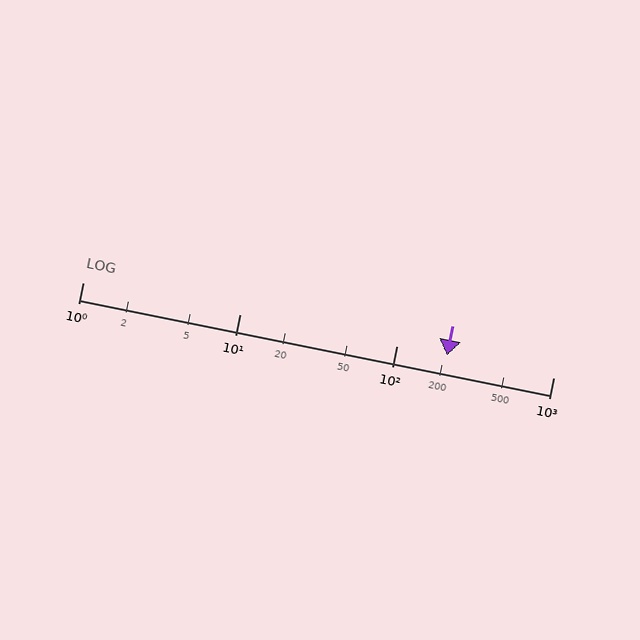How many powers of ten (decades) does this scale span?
The scale spans 3 decades, from 1 to 1000.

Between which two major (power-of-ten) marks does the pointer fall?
The pointer is between 100 and 1000.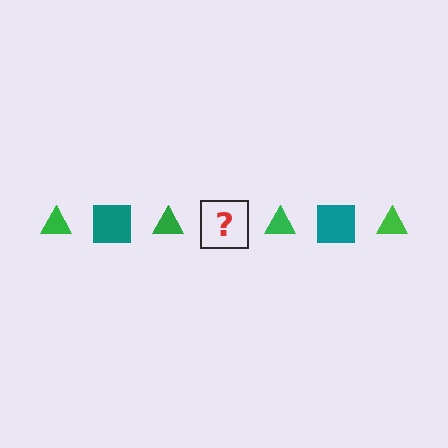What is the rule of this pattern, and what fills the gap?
The rule is that the pattern alternates between green triangle and teal square. The gap should be filled with a teal square.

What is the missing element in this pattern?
The missing element is a teal square.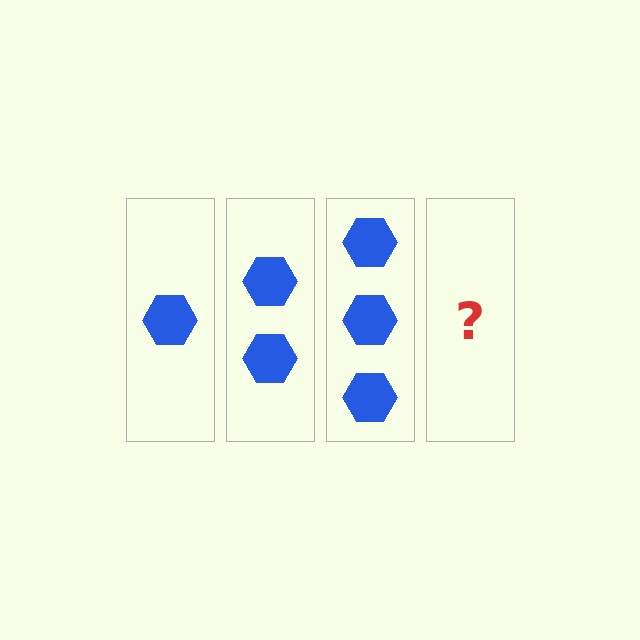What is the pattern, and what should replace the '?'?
The pattern is that each step adds one more hexagon. The '?' should be 4 hexagons.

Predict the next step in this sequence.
The next step is 4 hexagons.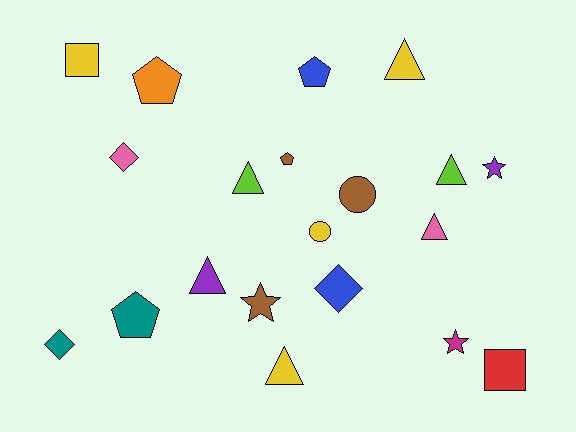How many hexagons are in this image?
There are no hexagons.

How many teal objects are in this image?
There are 2 teal objects.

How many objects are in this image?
There are 20 objects.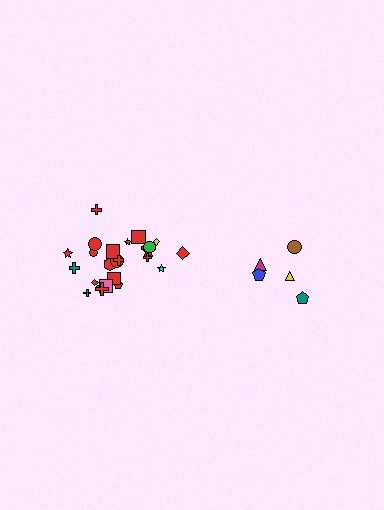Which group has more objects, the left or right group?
The left group.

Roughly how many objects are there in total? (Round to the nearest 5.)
Roughly 30 objects in total.